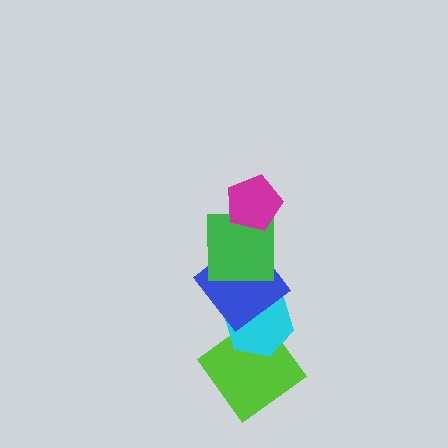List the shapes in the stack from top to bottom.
From top to bottom: the magenta pentagon, the green square, the blue diamond, the cyan hexagon, the lime diamond.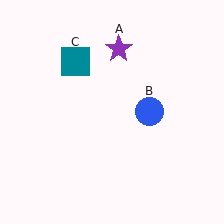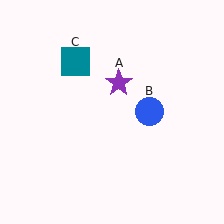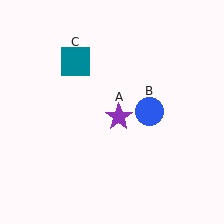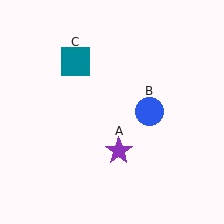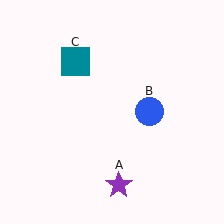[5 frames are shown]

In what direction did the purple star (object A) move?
The purple star (object A) moved down.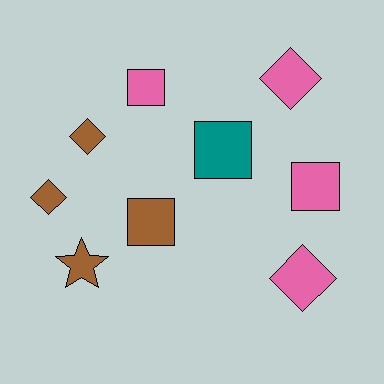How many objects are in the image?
There are 9 objects.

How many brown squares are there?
There is 1 brown square.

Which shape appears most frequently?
Diamond, with 4 objects.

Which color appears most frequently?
Brown, with 4 objects.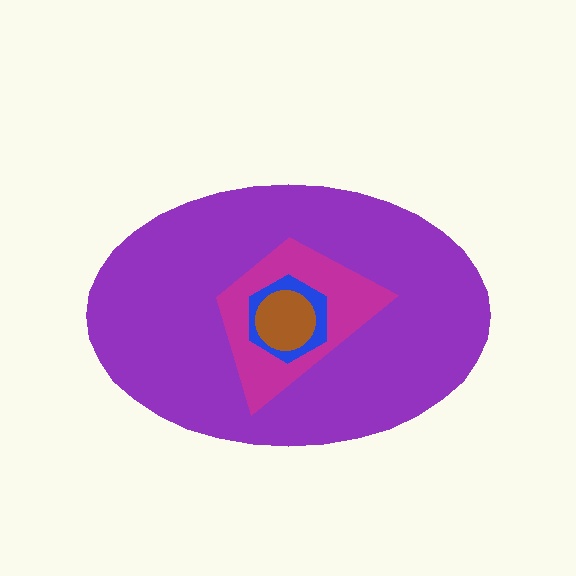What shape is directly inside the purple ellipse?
The magenta trapezoid.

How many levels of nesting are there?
4.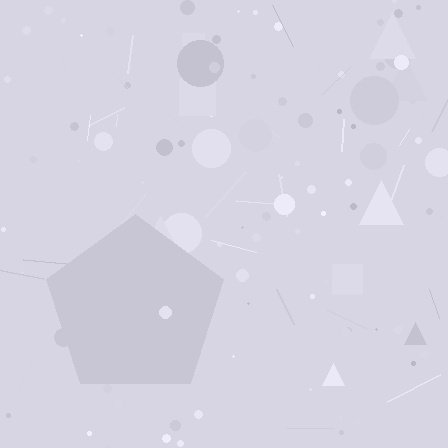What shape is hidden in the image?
A pentagon is hidden in the image.